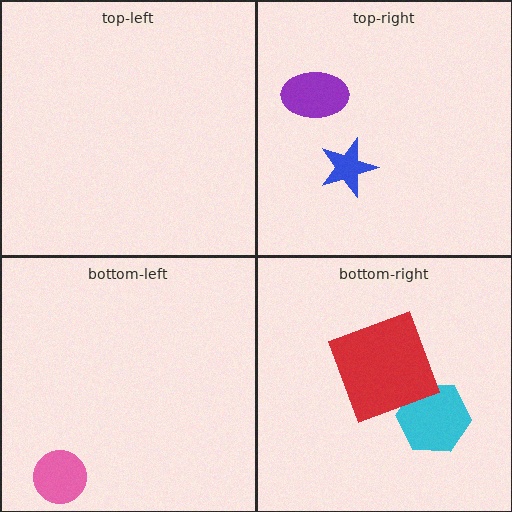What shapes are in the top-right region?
The blue star, the purple ellipse.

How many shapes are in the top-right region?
2.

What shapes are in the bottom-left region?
The pink circle.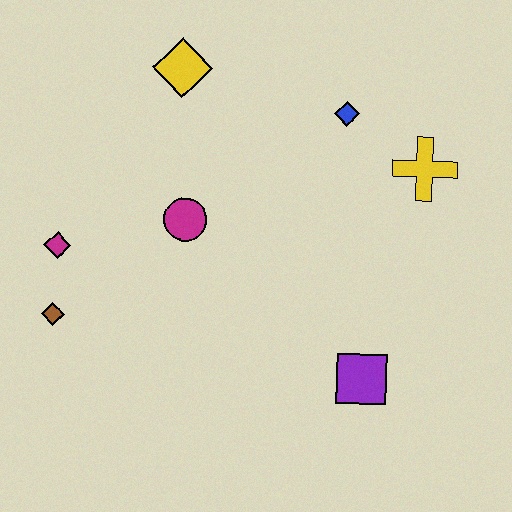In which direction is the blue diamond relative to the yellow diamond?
The blue diamond is to the right of the yellow diamond.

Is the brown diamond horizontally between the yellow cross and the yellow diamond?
No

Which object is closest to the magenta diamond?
The brown diamond is closest to the magenta diamond.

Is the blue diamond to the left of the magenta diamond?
No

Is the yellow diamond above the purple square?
Yes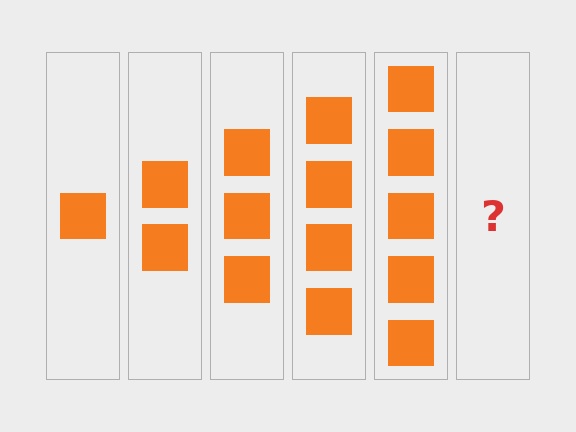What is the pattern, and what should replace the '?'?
The pattern is that each step adds one more square. The '?' should be 6 squares.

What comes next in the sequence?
The next element should be 6 squares.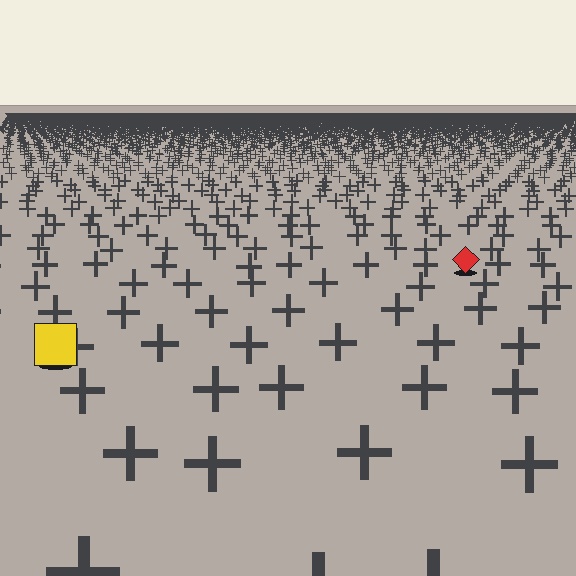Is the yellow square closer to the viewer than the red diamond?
Yes. The yellow square is closer — you can tell from the texture gradient: the ground texture is coarser near it.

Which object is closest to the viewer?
The yellow square is closest. The texture marks near it are larger and more spread out.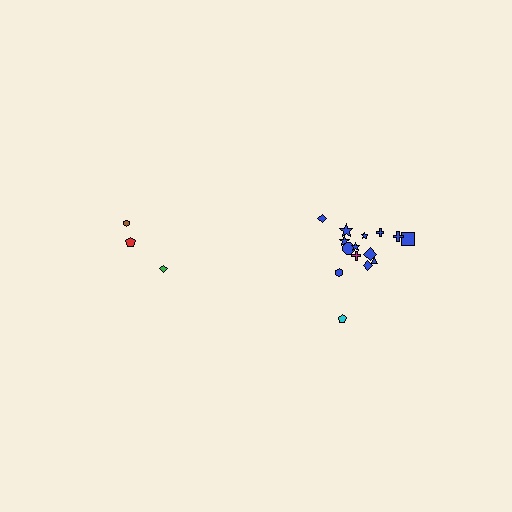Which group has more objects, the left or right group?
The right group.